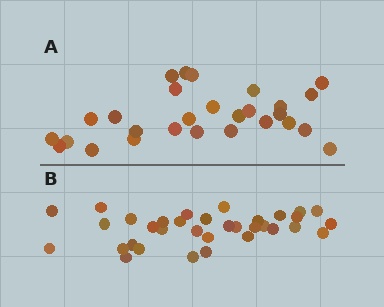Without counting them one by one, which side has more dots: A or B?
Region B (the bottom region) has more dots.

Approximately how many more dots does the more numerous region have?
Region B has about 6 more dots than region A.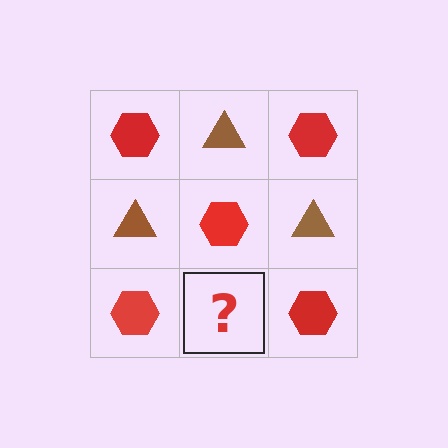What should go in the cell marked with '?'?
The missing cell should contain a brown triangle.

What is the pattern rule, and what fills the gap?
The rule is that it alternates red hexagon and brown triangle in a checkerboard pattern. The gap should be filled with a brown triangle.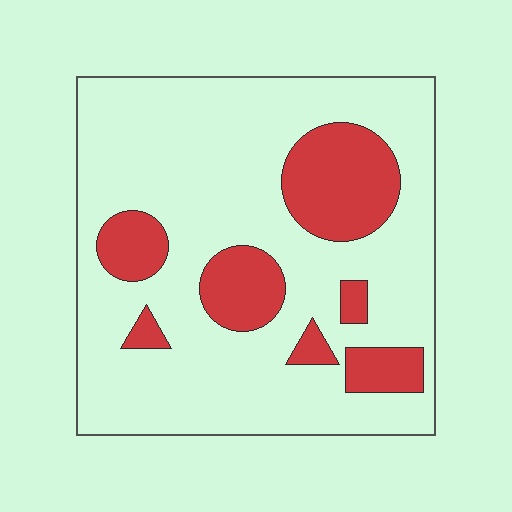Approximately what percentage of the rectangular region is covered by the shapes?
Approximately 20%.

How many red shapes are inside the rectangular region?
7.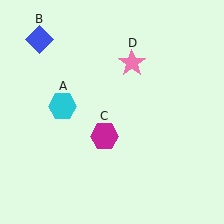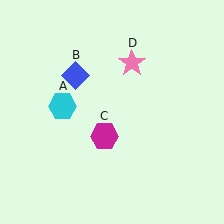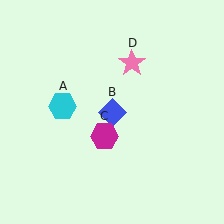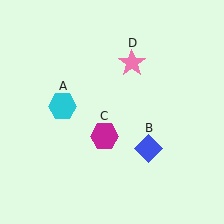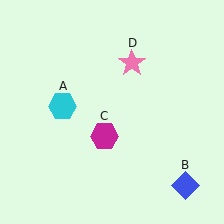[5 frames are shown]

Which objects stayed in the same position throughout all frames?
Cyan hexagon (object A) and magenta hexagon (object C) and pink star (object D) remained stationary.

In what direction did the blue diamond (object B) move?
The blue diamond (object B) moved down and to the right.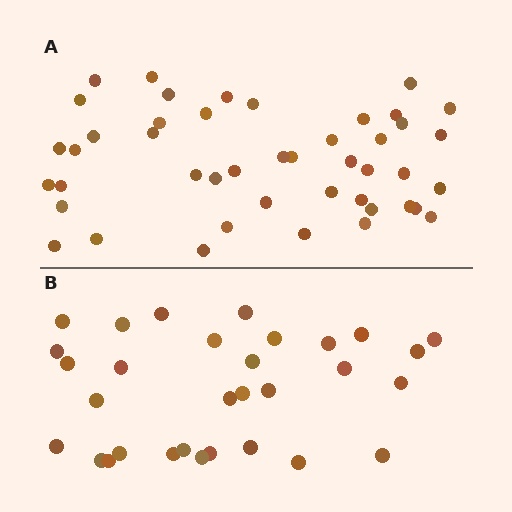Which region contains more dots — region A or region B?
Region A (the top region) has more dots.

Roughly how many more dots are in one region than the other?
Region A has approximately 15 more dots than region B.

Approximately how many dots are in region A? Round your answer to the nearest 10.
About 40 dots. (The exact count is 45, which rounds to 40.)